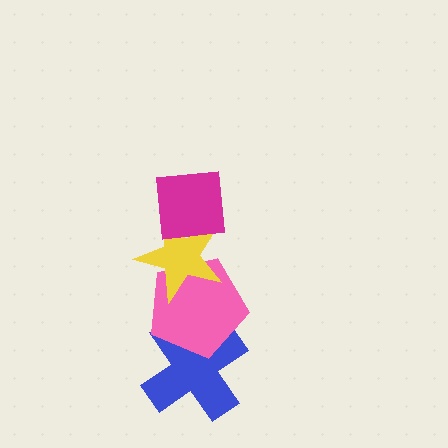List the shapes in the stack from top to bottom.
From top to bottom: the magenta square, the yellow star, the pink pentagon, the blue cross.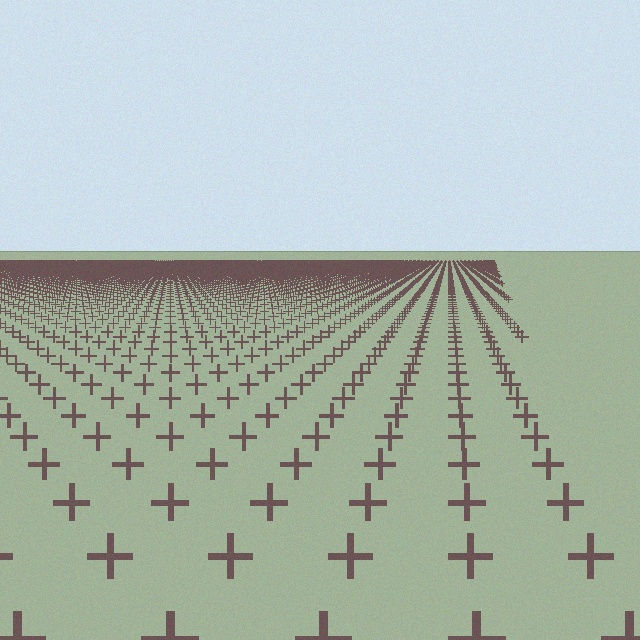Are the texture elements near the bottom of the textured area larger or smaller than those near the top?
Larger. Near the bottom, elements are closer to the viewer and appear at a bigger on-screen size.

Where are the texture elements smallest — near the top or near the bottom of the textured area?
Near the top.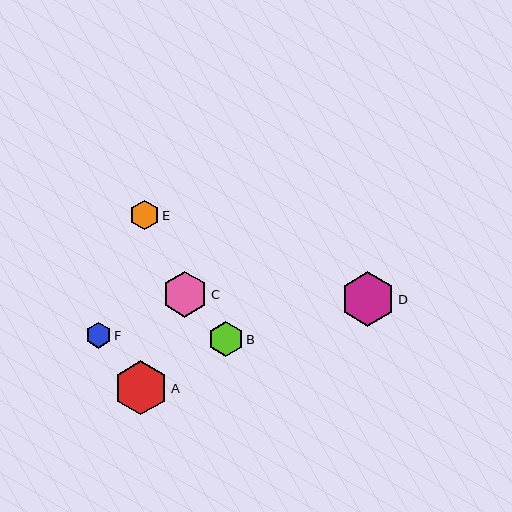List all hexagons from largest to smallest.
From largest to smallest: D, A, C, B, E, F.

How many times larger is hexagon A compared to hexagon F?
Hexagon A is approximately 2.1 times the size of hexagon F.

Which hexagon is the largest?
Hexagon D is the largest with a size of approximately 55 pixels.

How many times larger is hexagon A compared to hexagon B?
Hexagon A is approximately 1.6 times the size of hexagon B.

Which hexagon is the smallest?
Hexagon F is the smallest with a size of approximately 26 pixels.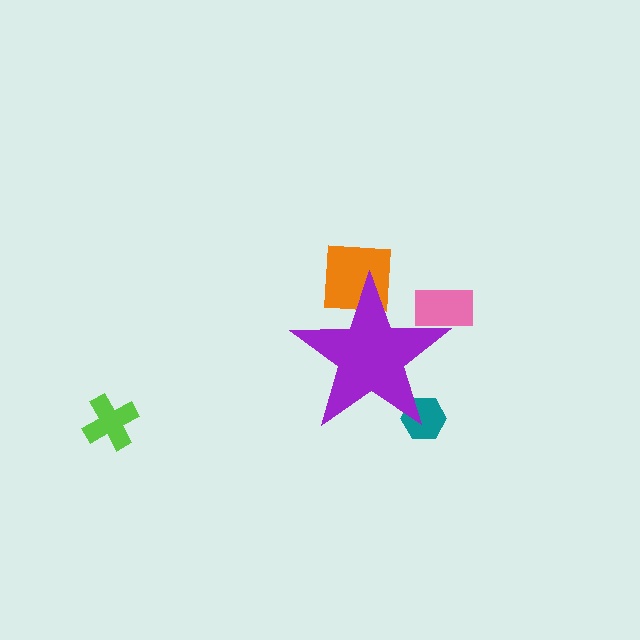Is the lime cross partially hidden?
No, the lime cross is fully visible.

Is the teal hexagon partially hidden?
Yes, the teal hexagon is partially hidden behind the purple star.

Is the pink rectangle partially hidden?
Yes, the pink rectangle is partially hidden behind the purple star.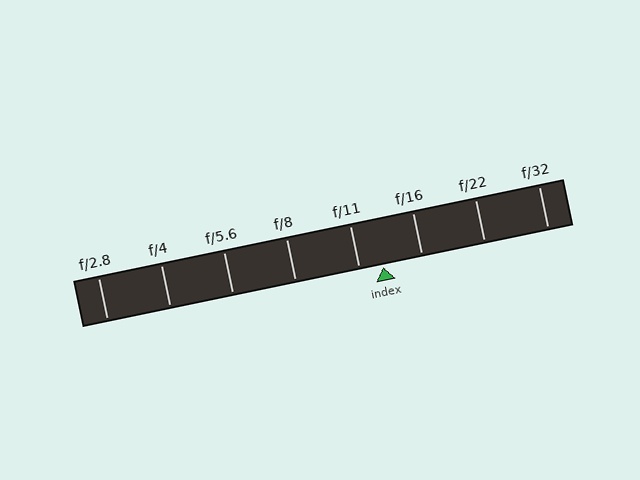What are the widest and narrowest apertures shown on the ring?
The widest aperture shown is f/2.8 and the narrowest is f/32.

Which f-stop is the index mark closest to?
The index mark is closest to f/11.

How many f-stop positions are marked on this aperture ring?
There are 8 f-stop positions marked.